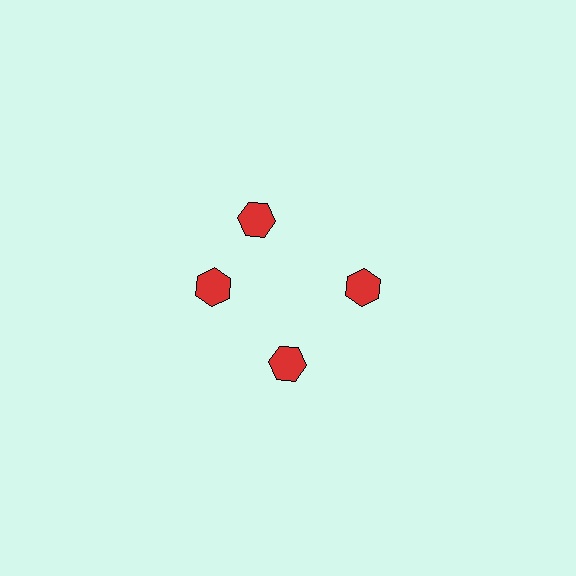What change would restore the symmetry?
The symmetry would be restored by rotating it back into even spacing with its neighbors so that all 4 hexagons sit at equal angles and equal distance from the center.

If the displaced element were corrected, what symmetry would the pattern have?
It would have 4-fold rotational symmetry — the pattern would map onto itself every 90 degrees.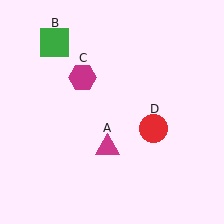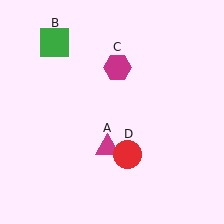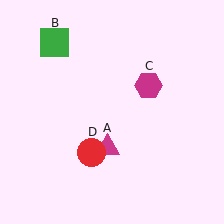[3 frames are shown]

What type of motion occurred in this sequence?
The magenta hexagon (object C), red circle (object D) rotated clockwise around the center of the scene.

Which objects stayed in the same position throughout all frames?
Magenta triangle (object A) and green square (object B) remained stationary.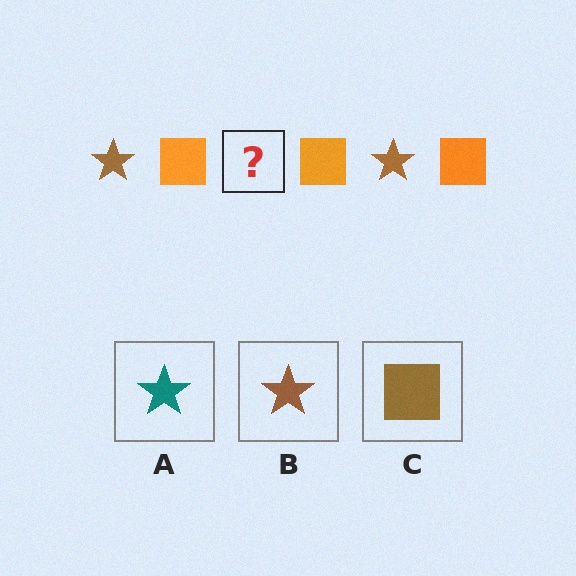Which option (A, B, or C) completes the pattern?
B.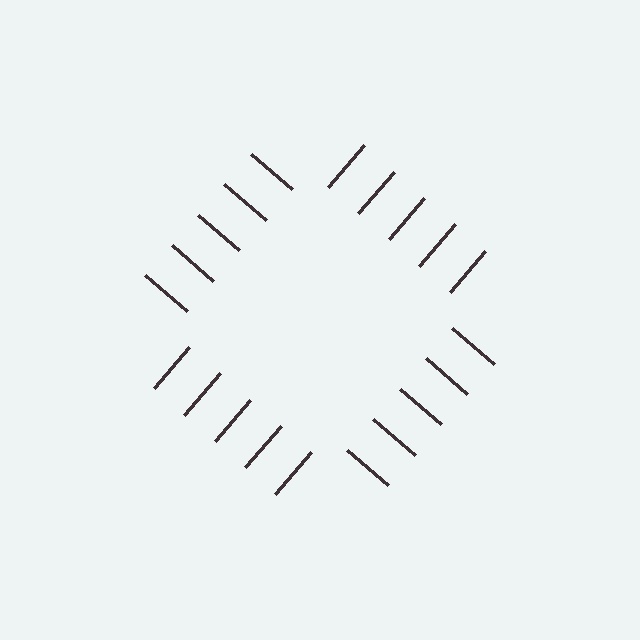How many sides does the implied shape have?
4 sides — the line-ends trace a square.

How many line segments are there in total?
20 — 5 along each of the 4 edges.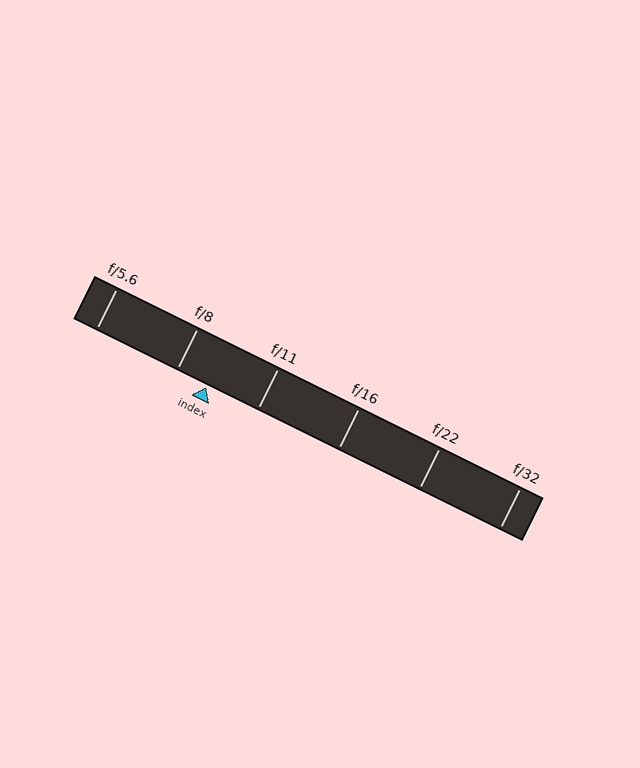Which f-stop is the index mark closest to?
The index mark is closest to f/8.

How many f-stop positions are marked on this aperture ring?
There are 6 f-stop positions marked.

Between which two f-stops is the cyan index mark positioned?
The index mark is between f/8 and f/11.